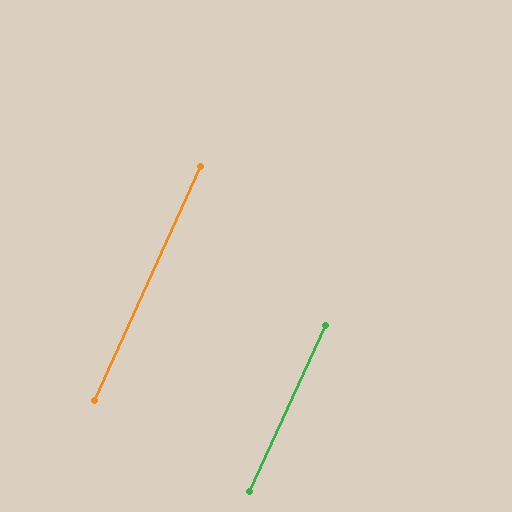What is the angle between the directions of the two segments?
Approximately 0 degrees.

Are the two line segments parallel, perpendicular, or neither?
Parallel — their directions differ by only 0.3°.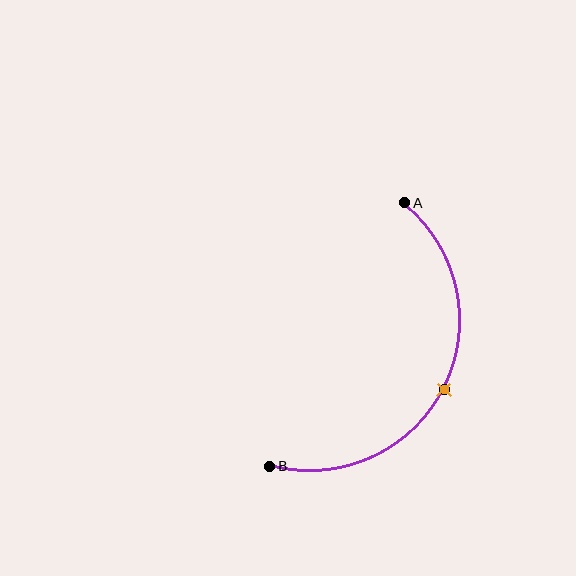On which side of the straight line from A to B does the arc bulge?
The arc bulges to the right of the straight line connecting A and B.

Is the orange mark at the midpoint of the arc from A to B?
Yes. The orange mark lies on the arc at equal arc-length from both A and B — it is the arc midpoint.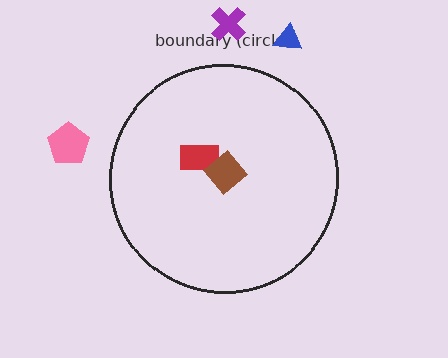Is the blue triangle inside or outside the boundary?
Outside.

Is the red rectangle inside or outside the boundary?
Inside.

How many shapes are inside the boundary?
2 inside, 3 outside.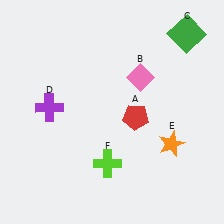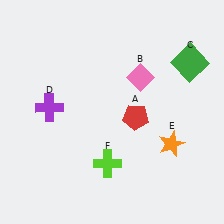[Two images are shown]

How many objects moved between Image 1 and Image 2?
1 object moved between the two images.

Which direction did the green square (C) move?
The green square (C) moved down.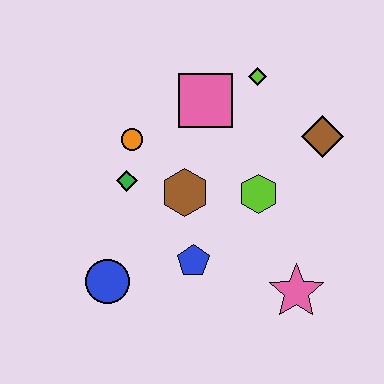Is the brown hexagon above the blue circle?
Yes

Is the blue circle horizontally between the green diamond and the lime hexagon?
No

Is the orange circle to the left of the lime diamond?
Yes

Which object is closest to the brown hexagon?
The green diamond is closest to the brown hexagon.